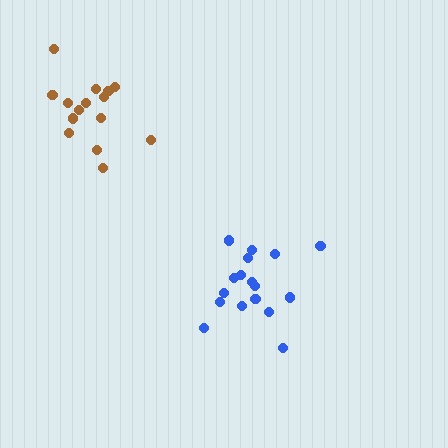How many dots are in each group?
Group 1: 17 dots, Group 2: 15 dots (32 total).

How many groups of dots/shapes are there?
There are 2 groups.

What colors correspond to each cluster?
The clusters are colored: blue, brown.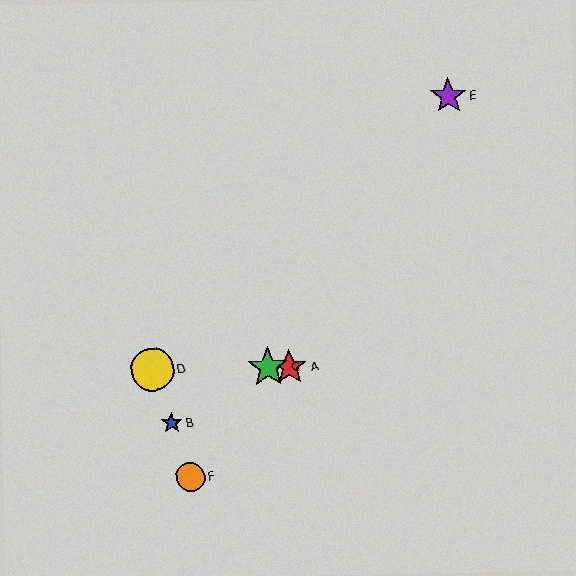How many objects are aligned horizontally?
3 objects (A, C, D) are aligned horizontally.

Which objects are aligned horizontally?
Objects A, C, D are aligned horizontally.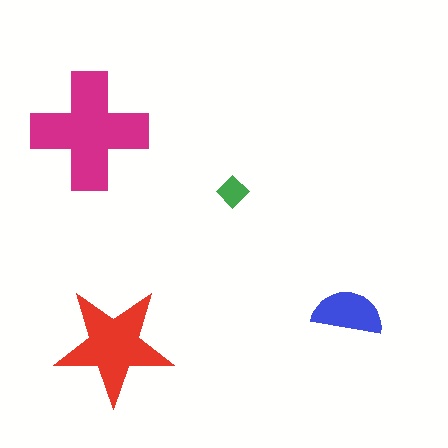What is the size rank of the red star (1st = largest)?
2nd.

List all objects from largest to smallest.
The magenta cross, the red star, the blue semicircle, the green diamond.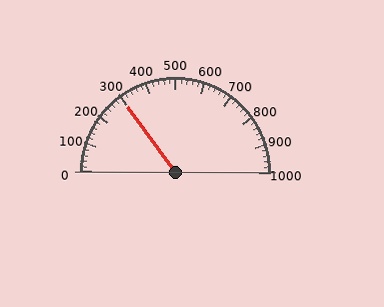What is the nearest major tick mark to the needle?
The nearest major tick mark is 300.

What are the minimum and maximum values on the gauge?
The gauge ranges from 0 to 1000.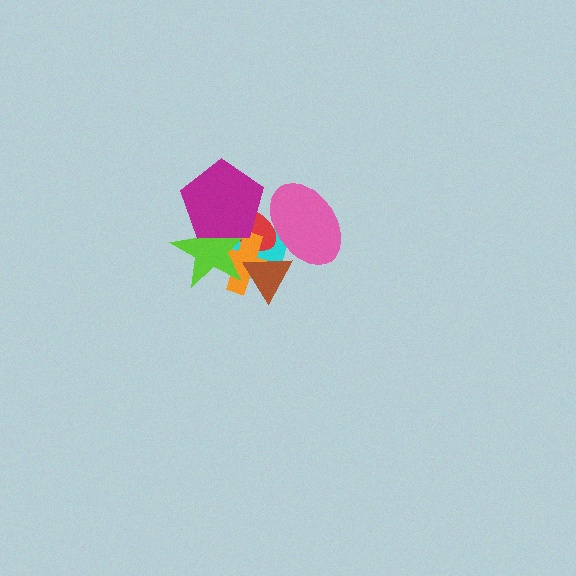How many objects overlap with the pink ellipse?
3 objects overlap with the pink ellipse.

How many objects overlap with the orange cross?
5 objects overlap with the orange cross.